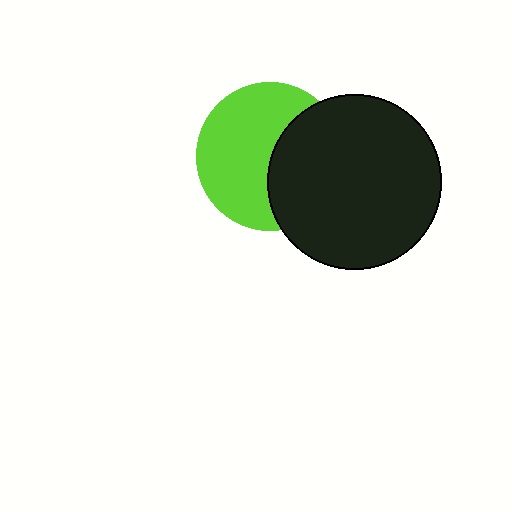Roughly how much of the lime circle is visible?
About half of it is visible (roughly 60%).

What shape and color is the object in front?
The object in front is a black circle.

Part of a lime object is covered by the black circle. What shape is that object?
It is a circle.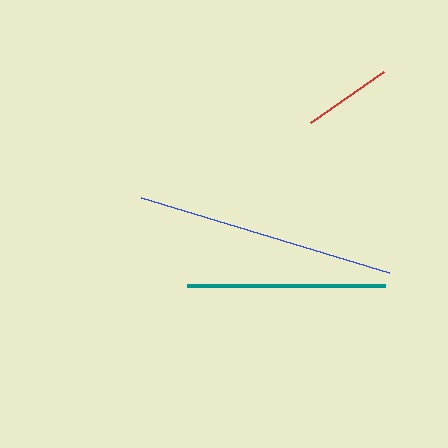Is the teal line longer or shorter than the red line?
The teal line is longer than the red line.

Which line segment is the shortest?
The red line is the shortest at approximately 90 pixels.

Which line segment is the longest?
The blue line is the longest at approximately 259 pixels.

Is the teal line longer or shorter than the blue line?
The blue line is longer than the teal line.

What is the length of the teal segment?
The teal segment is approximately 199 pixels long.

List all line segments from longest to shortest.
From longest to shortest: blue, teal, red.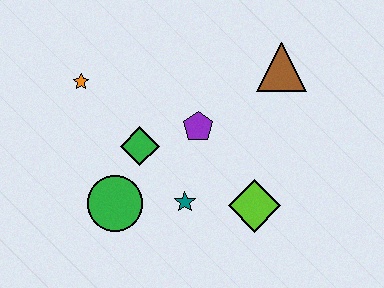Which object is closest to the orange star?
The green diamond is closest to the orange star.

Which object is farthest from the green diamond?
The brown triangle is farthest from the green diamond.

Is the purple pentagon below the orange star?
Yes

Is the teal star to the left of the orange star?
No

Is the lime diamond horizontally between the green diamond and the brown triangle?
Yes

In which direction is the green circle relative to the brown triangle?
The green circle is to the left of the brown triangle.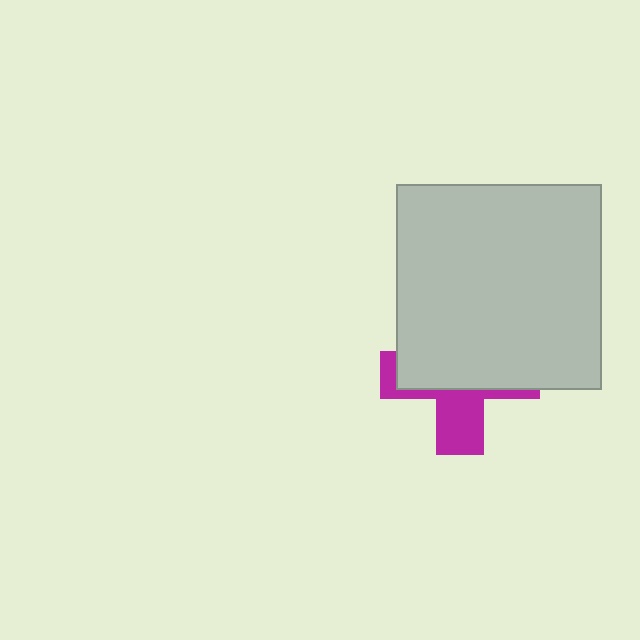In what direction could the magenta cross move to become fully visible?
The magenta cross could move down. That would shift it out from behind the light gray square entirely.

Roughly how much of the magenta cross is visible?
A small part of it is visible (roughly 38%).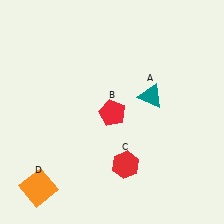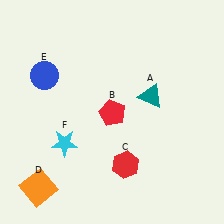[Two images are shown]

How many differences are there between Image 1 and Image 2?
There are 2 differences between the two images.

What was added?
A blue circle (E), a cyan star (F) were added in Image 2.